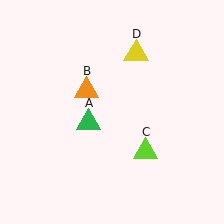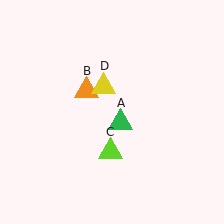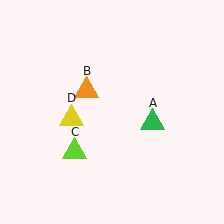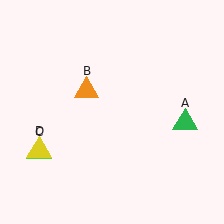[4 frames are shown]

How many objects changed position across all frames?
3 objects changed position: green triangle (object A), lime triangle (object C), yellow triangle (object D).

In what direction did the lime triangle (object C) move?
The lime triangle (object C) moved left.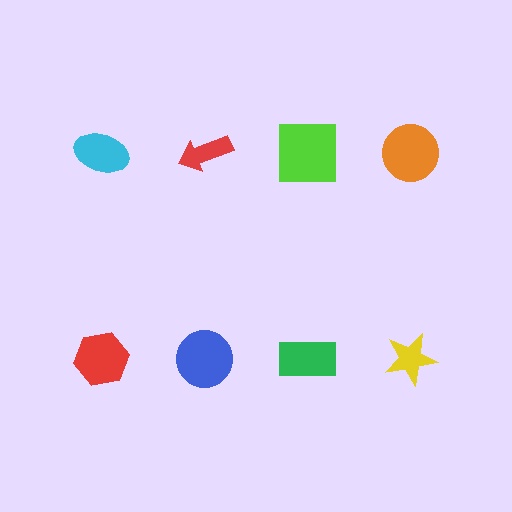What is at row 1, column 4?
An orange circle.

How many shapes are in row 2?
4 shapes.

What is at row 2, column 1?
A red hexagon.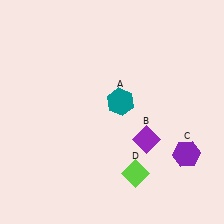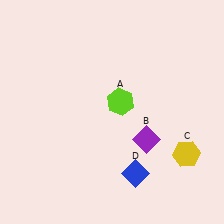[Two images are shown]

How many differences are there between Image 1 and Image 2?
There are 3 differences between the two images.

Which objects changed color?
A changed from teal to lime. C changed from purple to yellow. D changed from lime to blue.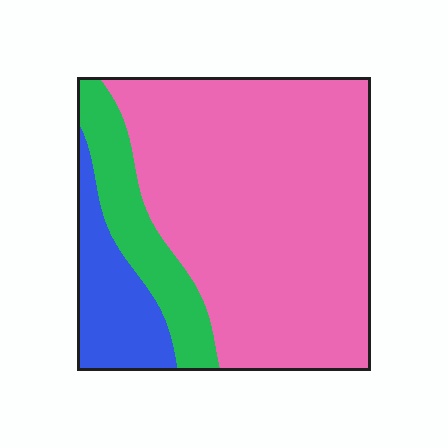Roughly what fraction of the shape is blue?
Blue takes up less than a sixth of the shape.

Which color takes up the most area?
Pink, at roughly 70%.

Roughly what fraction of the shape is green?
Green takes up less than a quarter of the shape.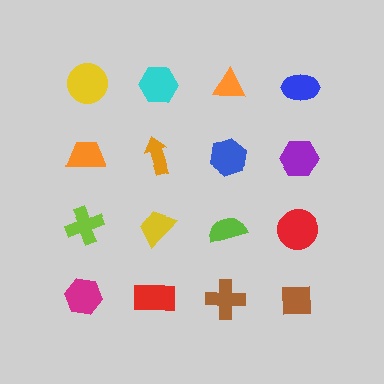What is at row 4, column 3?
A brown cross.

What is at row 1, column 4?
A blue ellipse.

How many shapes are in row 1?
4 shapes.